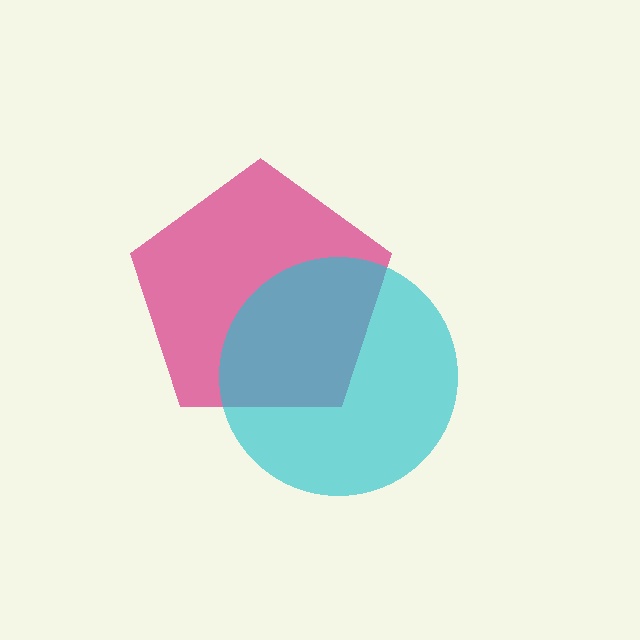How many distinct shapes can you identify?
There are 2 distinct shapes: a magenta pentagon, a cyan circle.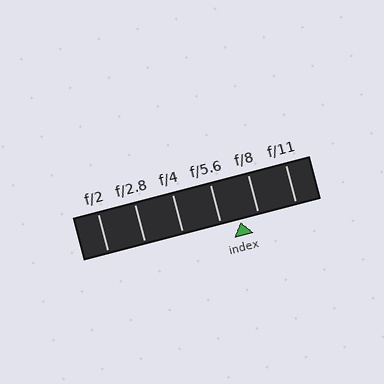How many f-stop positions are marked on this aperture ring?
There are 6 f-stop positions marked.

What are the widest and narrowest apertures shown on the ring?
The widest aperture shown is f/2 and the narrowest is f/11.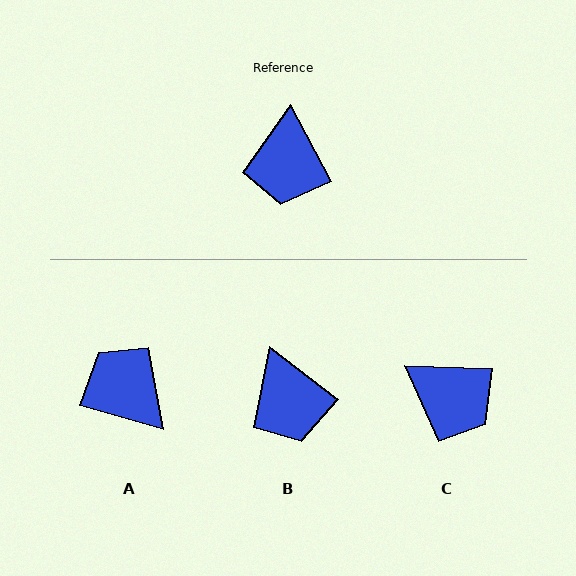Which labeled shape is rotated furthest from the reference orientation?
A, about 134 degrees away.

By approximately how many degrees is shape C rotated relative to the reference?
Approximately 59 degrees counter-clockwise.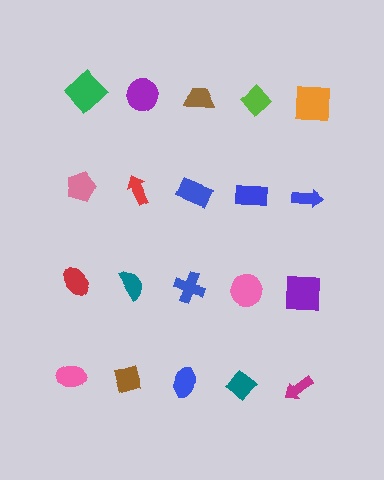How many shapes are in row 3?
5 shapes.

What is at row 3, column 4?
A pink circle.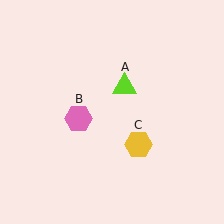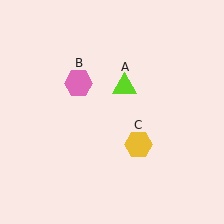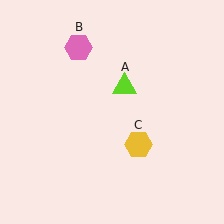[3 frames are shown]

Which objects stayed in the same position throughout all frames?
Lime triangle (object A) and yellow hexagon (object C) remained stationary.